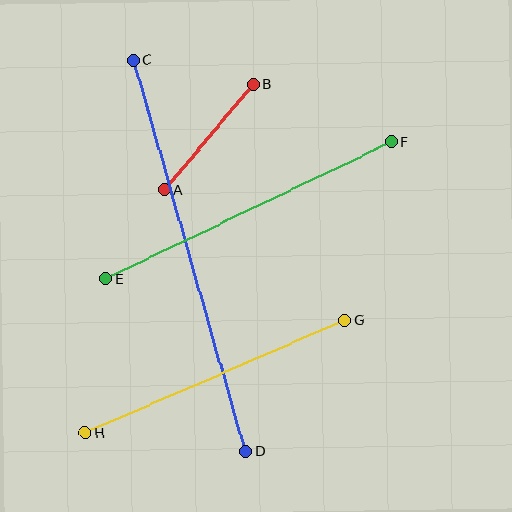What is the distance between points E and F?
The distance is approximately 317 pixels.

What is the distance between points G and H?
The distance is approximately 283 pixels.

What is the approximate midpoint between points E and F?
The midpoint is at approximately (249, 210) pixels.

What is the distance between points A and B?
The distance is approximately 138 pixels.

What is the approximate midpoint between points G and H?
The midpoint is at approximately (215, 376) pixels.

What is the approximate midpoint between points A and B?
The midpoint is at approximately (209, 137) pixels.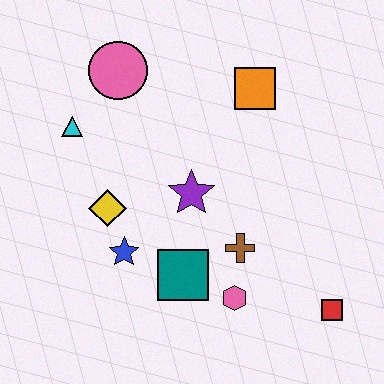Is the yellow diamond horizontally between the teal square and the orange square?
No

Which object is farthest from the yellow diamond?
The red square is farthest from the yellow diamond.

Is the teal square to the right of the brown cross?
No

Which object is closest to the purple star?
The brown cross is closest to the purple star.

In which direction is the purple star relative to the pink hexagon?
The purple star is above the pink hexagon.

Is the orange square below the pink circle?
Yes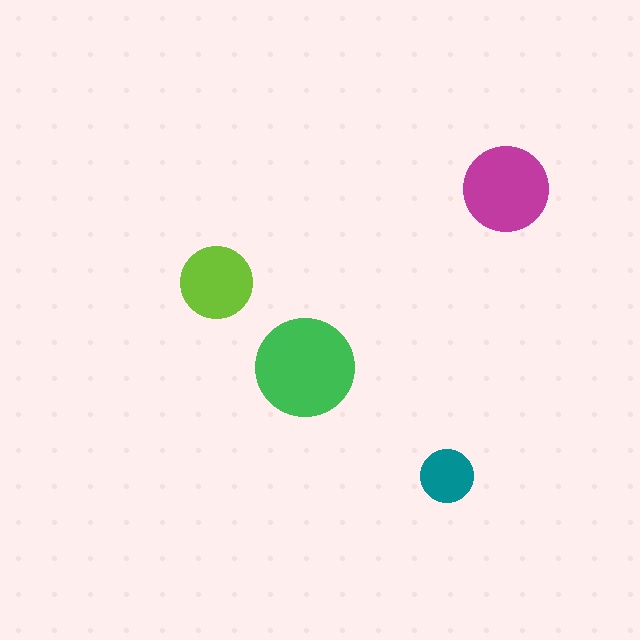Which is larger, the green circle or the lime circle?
The green one.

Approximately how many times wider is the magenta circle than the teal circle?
About 1.5 times wider.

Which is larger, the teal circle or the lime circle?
The lime one.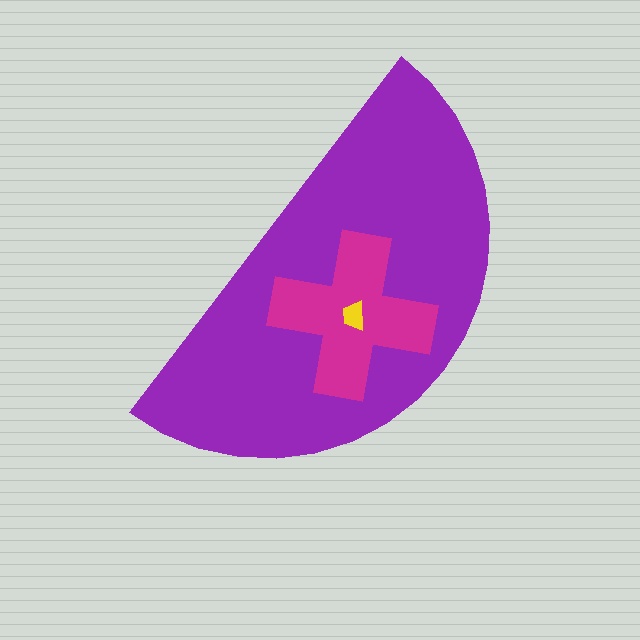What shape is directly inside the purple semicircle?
The magenta cross.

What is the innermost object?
The yellow trapezoid.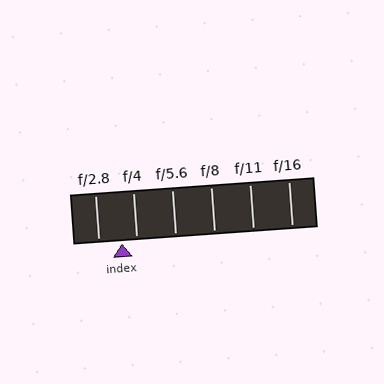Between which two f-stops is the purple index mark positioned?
The index mark is between f/2.8 and f/4.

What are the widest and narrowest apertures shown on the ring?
The widest aperture shown is f/2.8 and the narrowest is f/16.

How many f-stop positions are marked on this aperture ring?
There are 6 f-stop positions marked.